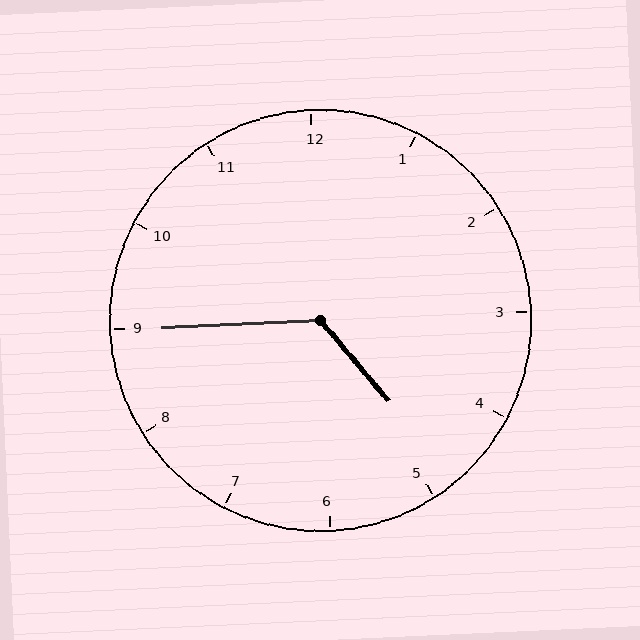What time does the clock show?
4:45.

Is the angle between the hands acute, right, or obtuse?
It is obtuse.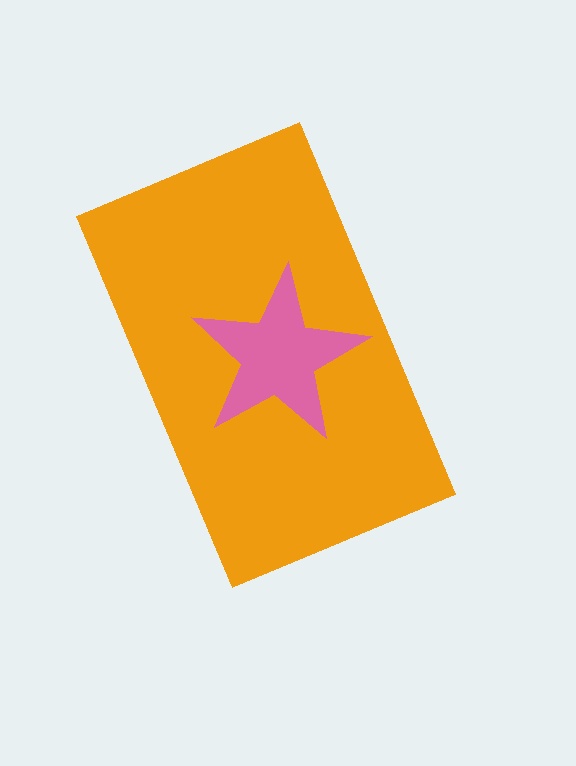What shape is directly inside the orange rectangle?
The pink star.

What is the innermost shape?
The pink star.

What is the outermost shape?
The orange rectangle.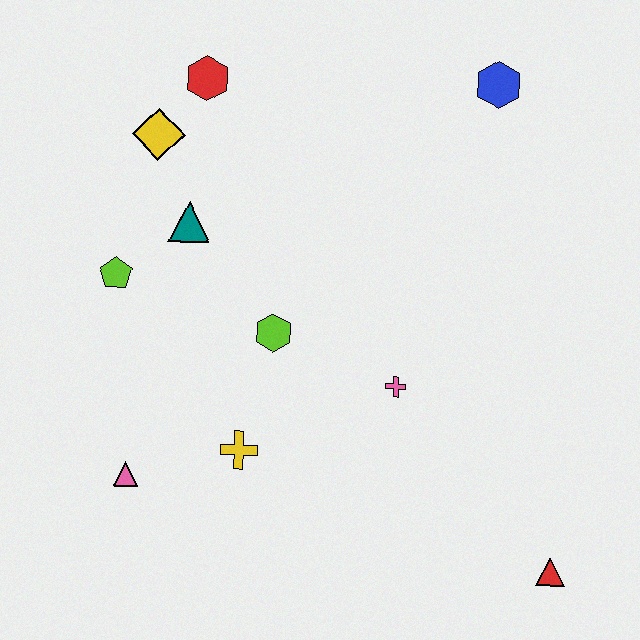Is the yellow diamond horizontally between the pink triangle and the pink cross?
Yes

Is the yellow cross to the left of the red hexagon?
No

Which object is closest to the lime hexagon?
The yellow cross is closest to the lime hexagon.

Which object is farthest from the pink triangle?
The blue hexagon is farthest from the pink triangle.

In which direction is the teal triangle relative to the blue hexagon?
The teal triangle is to the left of the blue hexagon.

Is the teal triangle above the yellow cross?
Yes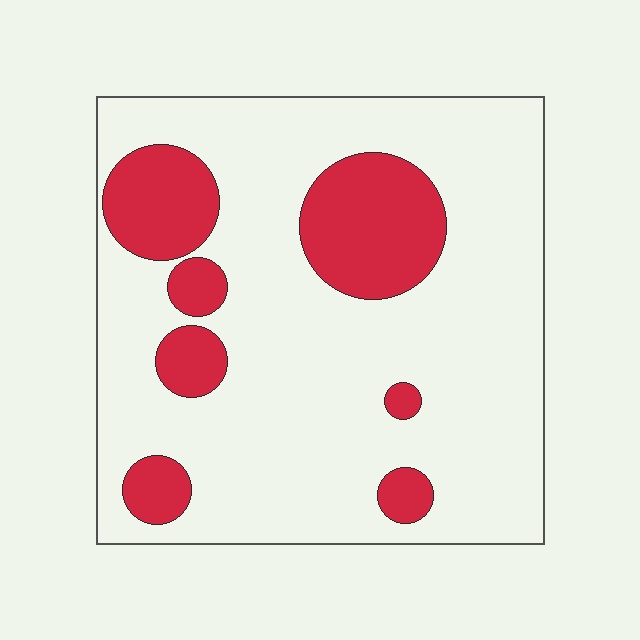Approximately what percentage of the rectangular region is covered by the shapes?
Approximately 20%.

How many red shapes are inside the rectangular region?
7.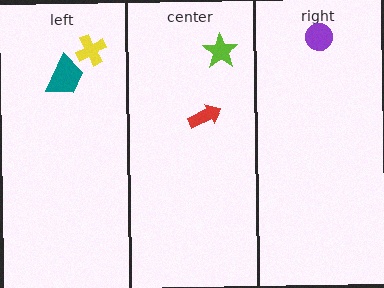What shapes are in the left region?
The yellow cross, the teal trapezoid.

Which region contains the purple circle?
The right region.